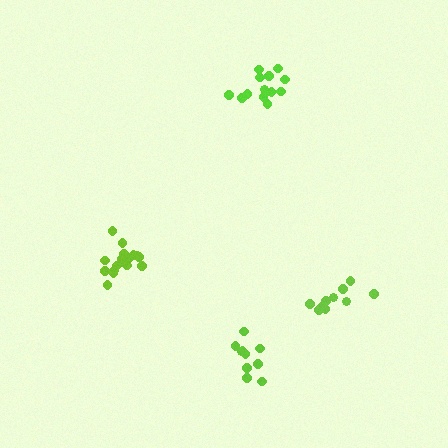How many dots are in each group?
Group 1: 14 dots, Group 2: 16 dots, Group 3: 10 dots, Group 4: 10 dots (50 total).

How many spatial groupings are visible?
There are 4 spatial groupings.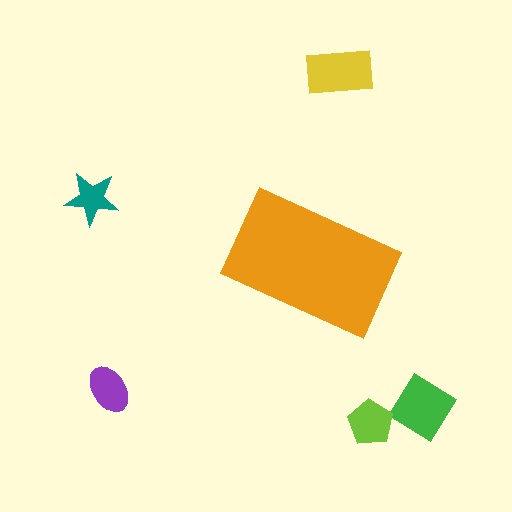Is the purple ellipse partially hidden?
No, the purple ellipse is fully visible.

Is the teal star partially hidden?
No, the teal star is fully visible.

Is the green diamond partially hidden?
No, the green diamond is fully visible.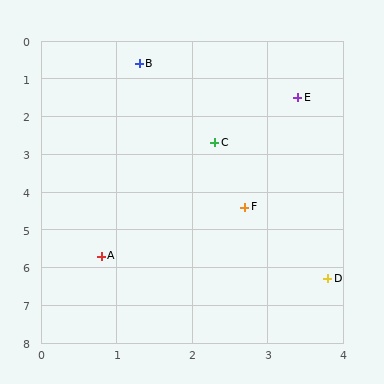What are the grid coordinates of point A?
Point A is at approximately (0.8, 5.7).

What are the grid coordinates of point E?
Point E is at approximately (3.4, 1.5).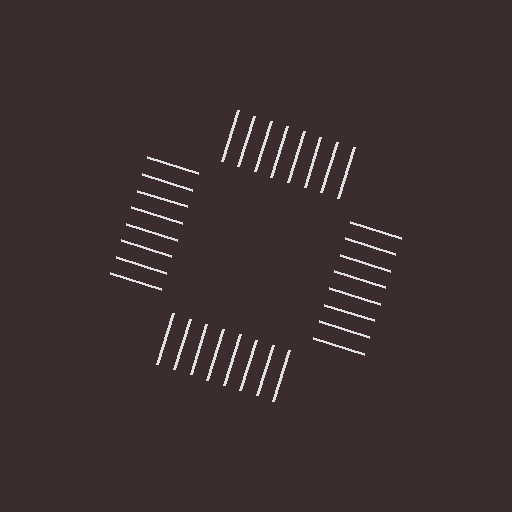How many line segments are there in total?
32 — 8 along each of the 4 edges.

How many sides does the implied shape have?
4 sides — the line-ends trace a square.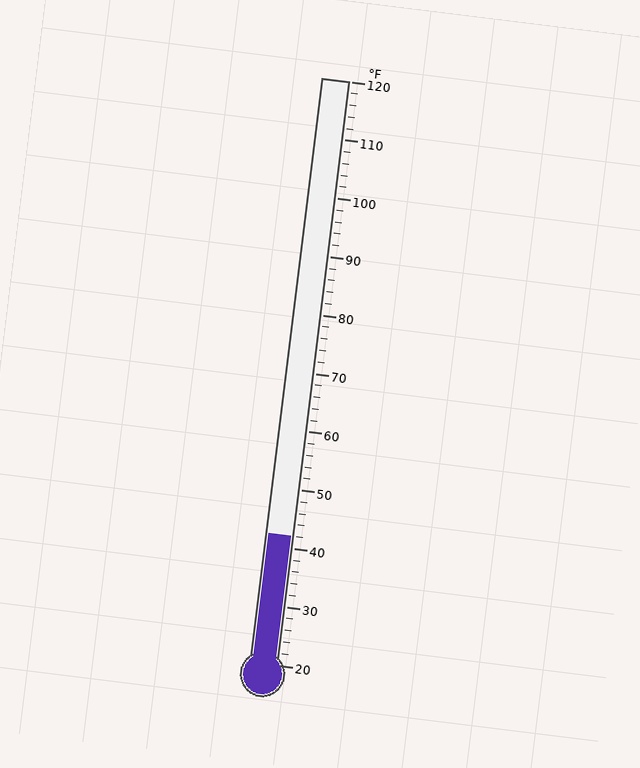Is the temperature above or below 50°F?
The temperature is below 50°F.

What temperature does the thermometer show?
The thermometer shows approximately 42°F.